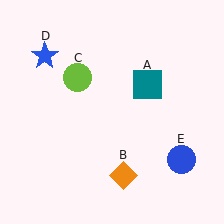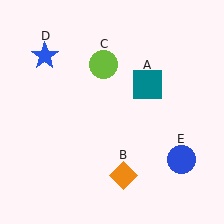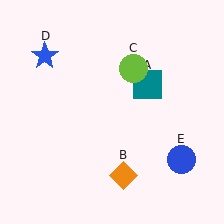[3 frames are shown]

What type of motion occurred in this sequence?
The lime circle (object C) rotated clockwise around the center of the scene.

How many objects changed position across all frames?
1 object changed position: lime circle (object C).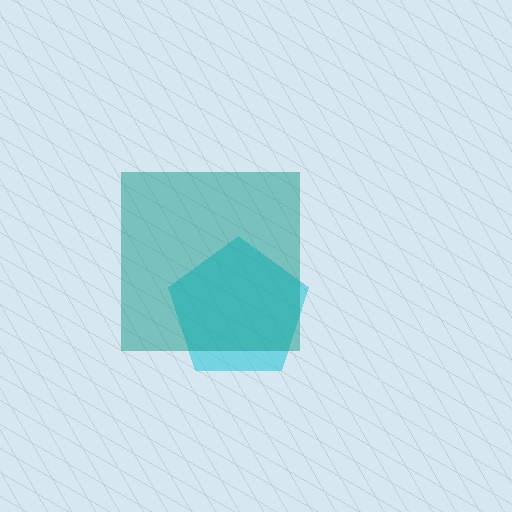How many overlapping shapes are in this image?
There are 2 overlapping shapes in the image.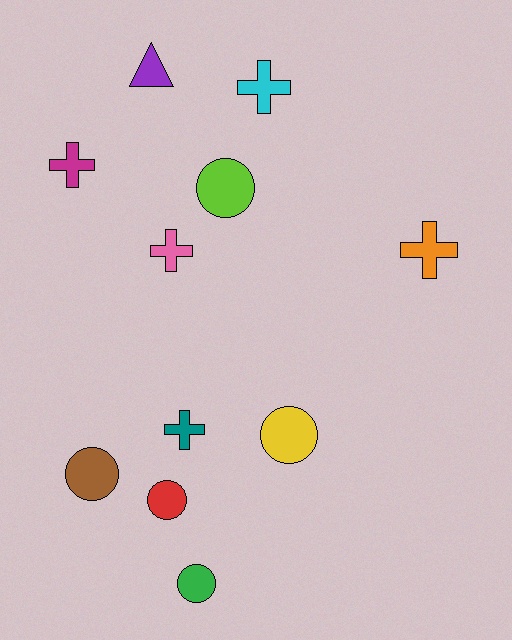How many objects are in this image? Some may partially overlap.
There are 11 objects.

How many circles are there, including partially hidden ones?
There are 5 circles.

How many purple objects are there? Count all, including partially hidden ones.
There is 1 purple object.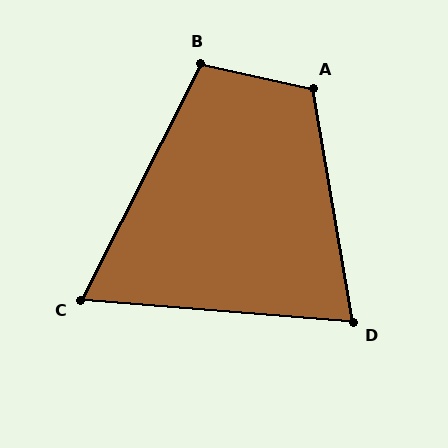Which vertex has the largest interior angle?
A, at approximately 112 degrees.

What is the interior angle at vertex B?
Approximately 104 degrees (obtuse).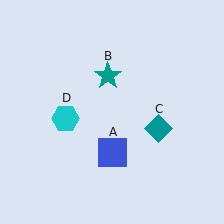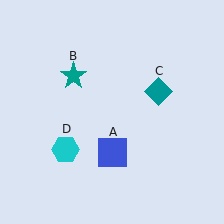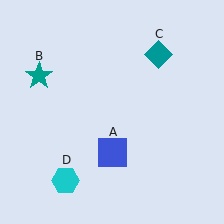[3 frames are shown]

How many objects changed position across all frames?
3 objects changed position: teal star (object B), teal diamond (object C), cyan hexagon (object D).